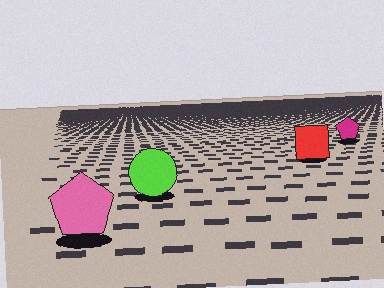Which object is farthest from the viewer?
The magenta pentagon is farthest from the viewer. It appears smaller and the ground texture around it is denser.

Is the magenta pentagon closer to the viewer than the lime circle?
No. The lime circle is closer — you can tell from the texture gradient: the ground texture is coarser near it.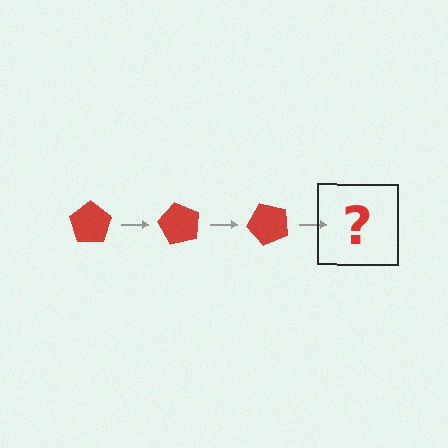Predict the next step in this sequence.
The next step is a red pentagon rotated 180 degrees.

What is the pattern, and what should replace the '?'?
The pattern is that the pentagon rotates 60 degrees each step. The '?' should be a red pentagon rotated 180 degrees.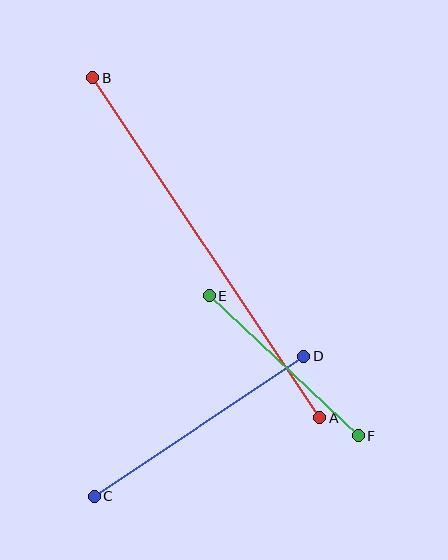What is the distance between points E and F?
The distance is approximately 204 pixels.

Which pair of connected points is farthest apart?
Points A and B are farthest apart.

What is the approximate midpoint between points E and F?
The midpoint is at approximately (284, 366) pixels.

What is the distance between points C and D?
The distance is approximately 252 pixels.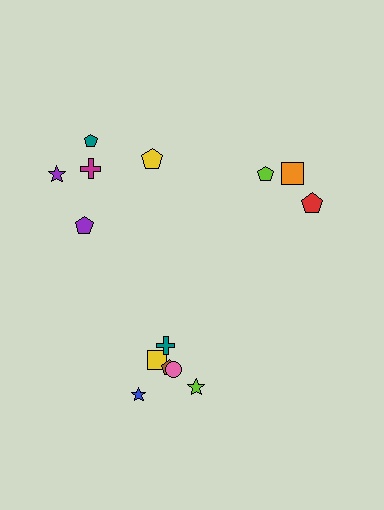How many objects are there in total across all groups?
There are 14 objects.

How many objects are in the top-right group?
There are 3 objects.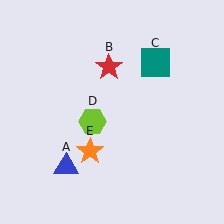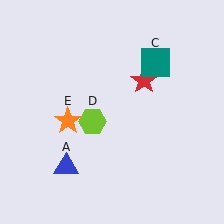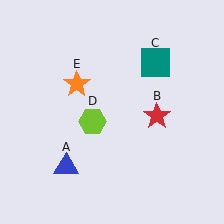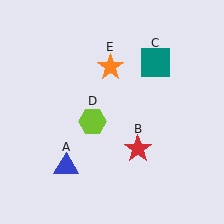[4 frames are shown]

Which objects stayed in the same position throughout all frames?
Blue triangle (object A) and teal square (object C) and lime hexagon (object D) remained stationary.